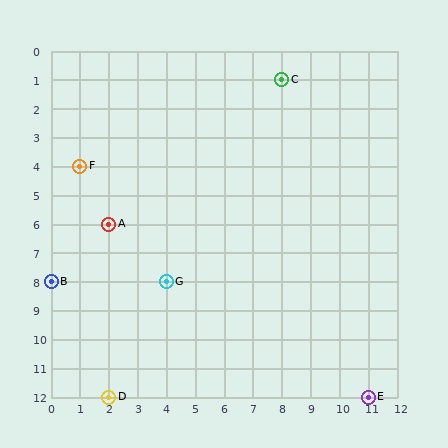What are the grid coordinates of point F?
Point F is at grid coordinates (1, 4).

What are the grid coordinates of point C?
Point C is at grid coordinates (8, 1).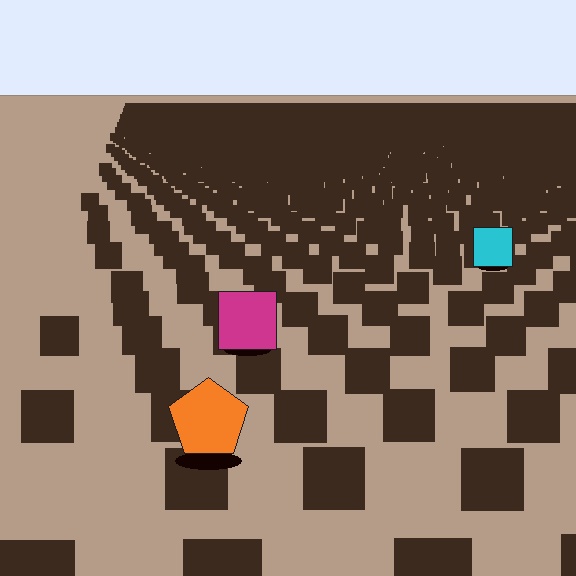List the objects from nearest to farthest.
From nearest to farthest: the orange pentagon, the magenta square, the cyan square.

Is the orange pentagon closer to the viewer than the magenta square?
Yes. The orange pentagon is closer — you can tell from the texture gradient: the ground texture is coarser near it.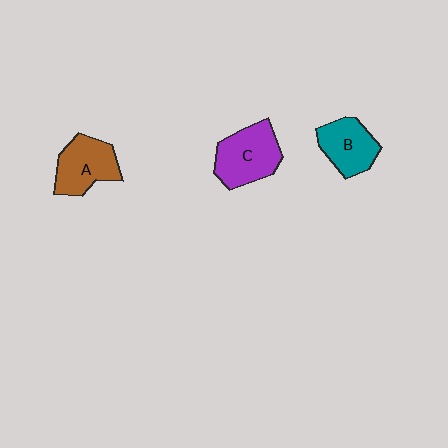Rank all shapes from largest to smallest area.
From largest to smallest: C (purple), A (brown), B (teal).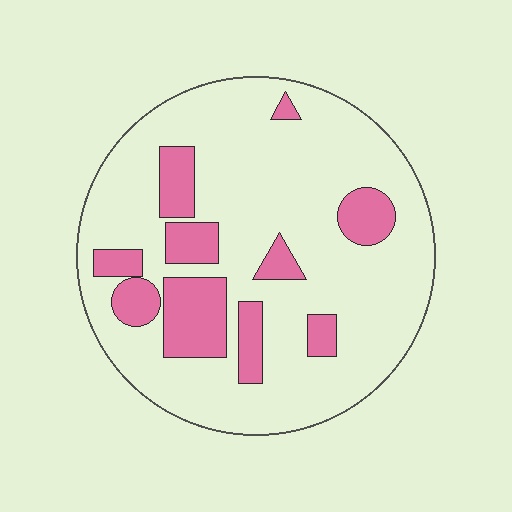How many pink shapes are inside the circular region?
10.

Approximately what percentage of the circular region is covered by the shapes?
Approximately 20%.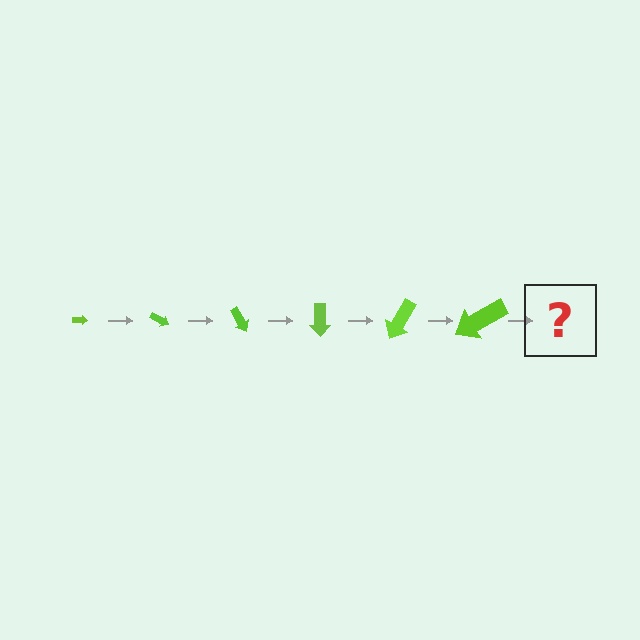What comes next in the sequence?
The next element should be an arrow, larger than the previous one and rotated 180 degrees from the start.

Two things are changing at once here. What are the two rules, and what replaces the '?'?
The two rules are that the arrow grows larger each step and it rotates 30 degrees each step. The '?' should be an arrow, larger than the previous one and rotated 180 degrees from the start.